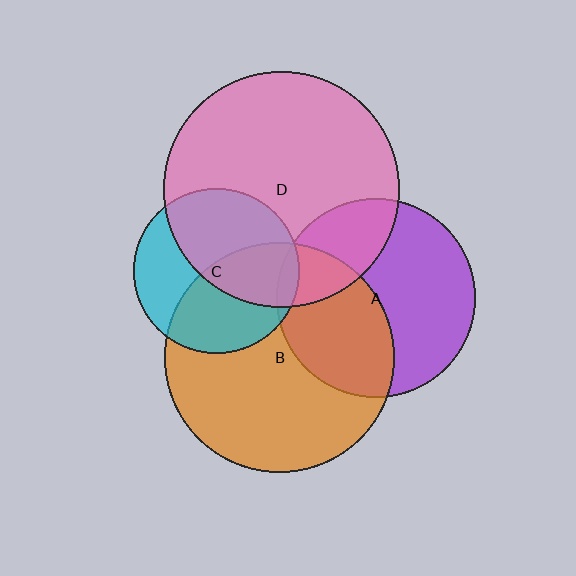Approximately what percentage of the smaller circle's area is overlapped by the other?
Approximately 55%.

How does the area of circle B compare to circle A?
Approximately 1.3 times.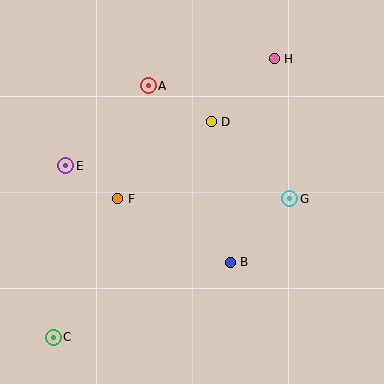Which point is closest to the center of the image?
Point D at (211, 122) is closest to the center.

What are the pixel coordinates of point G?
Point G is at (290, 199).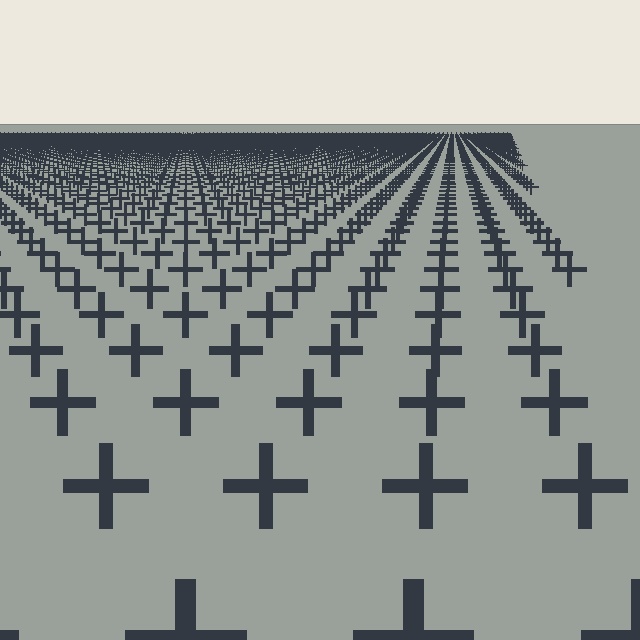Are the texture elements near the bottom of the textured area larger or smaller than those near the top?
Larger. Near the bottom, elements are closer to the viewer and appear at a bigger on-screen size.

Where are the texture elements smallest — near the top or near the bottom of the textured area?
Near the top.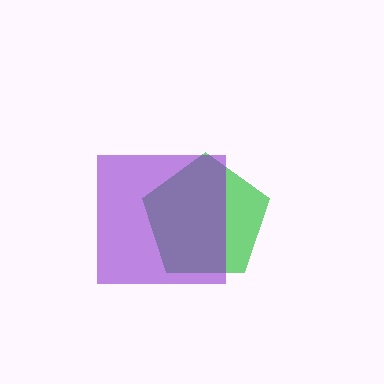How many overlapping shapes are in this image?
There are 2 overlapping shapes in the image.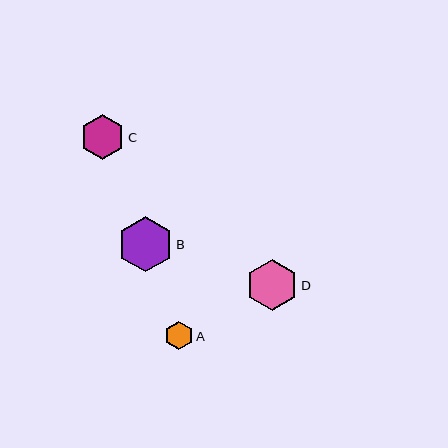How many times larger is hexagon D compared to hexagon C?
Hexagon D is approximately 1.2 times the size of hexagon C.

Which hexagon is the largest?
Hexagon B is the largest with a size of approximately 55 pixels.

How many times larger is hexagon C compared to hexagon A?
Hexagon C is approximately 1.6 times the size of hexagon A.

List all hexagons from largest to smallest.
From largest to smallest: B, D, C, A.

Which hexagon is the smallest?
Hexagon A is the smallest with a size of approximately 28 pixels.